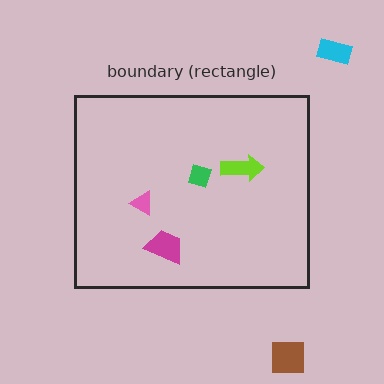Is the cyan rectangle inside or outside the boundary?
Outside.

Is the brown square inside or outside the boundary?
Outside.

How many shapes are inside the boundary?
4 inside, 2 outside.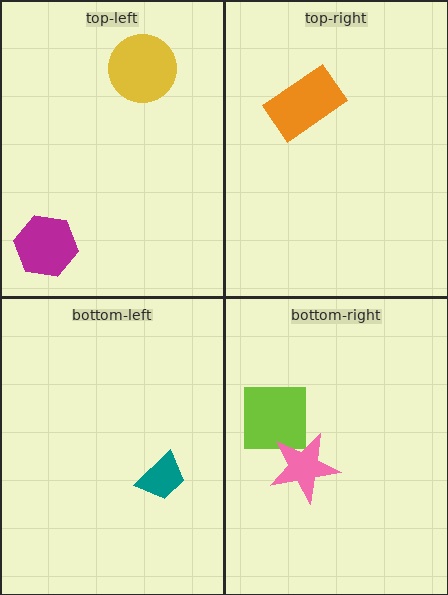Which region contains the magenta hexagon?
The top-left region.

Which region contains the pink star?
The bottom-right region.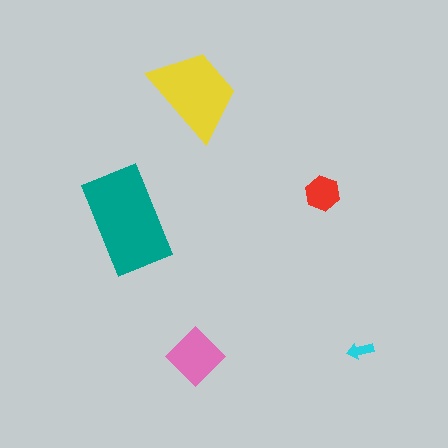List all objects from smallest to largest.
The cyan arrow, the red hexagon, the pink diamond, the yellow trapezoid, the teal rectangle.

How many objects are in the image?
There are 5 objects in the image.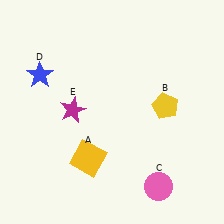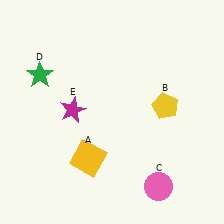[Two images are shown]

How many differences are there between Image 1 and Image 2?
There is 1 difference between the two images.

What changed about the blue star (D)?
In Image 1, D is blue. In Image 2, it changed to green.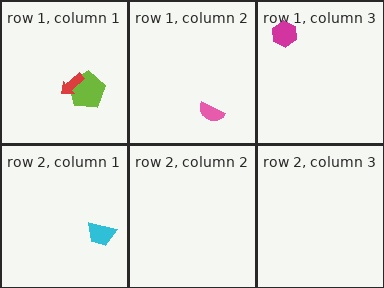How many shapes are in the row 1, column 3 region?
1.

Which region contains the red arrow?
The row 1, column 1 region.